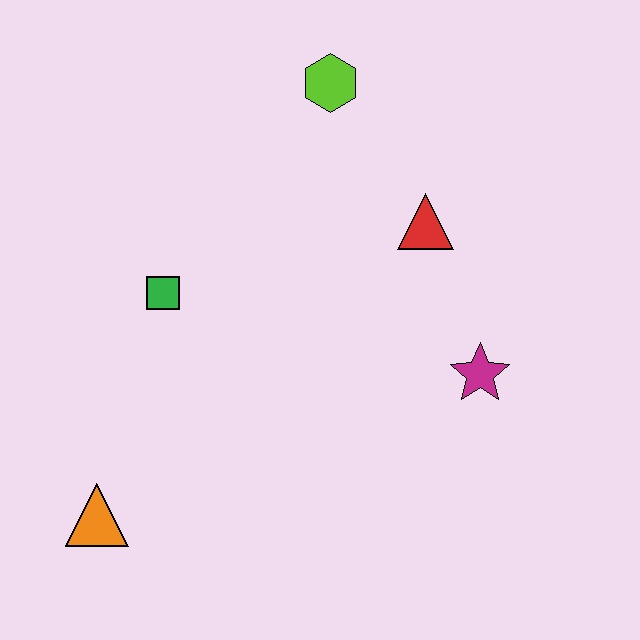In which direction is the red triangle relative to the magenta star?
The red triangle is above the magenta star.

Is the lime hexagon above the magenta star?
Yes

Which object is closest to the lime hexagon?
The red triangle is closest to the lime hexagon.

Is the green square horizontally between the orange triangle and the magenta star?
Yes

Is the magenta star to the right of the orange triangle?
Yes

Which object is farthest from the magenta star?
The orange triangle is farthest from the magenta star.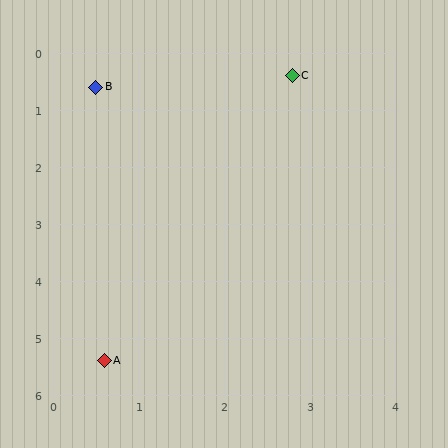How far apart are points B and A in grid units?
Points B and A are about 4.8 grid units apart.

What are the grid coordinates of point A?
Point A is at approximately (0.6, 5.4).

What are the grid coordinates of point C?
Point C is at approximately (2.8, 0.4).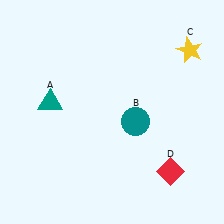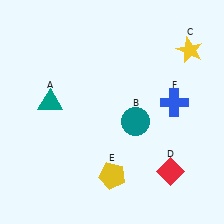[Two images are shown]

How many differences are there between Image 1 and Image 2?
There are 2 differences between the two images.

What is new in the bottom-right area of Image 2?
A yellow pentagon (E) was added in the bottom-right area of Image 2.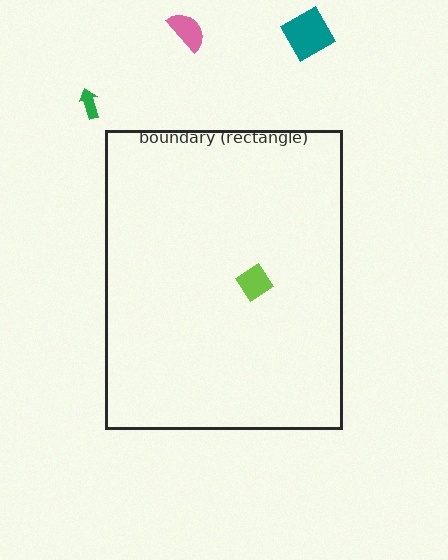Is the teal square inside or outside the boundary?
Outside.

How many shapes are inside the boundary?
1 inside, 3 outside.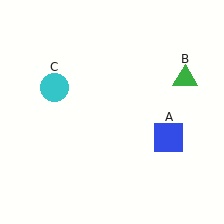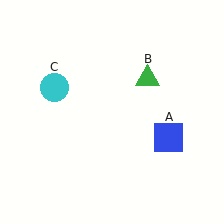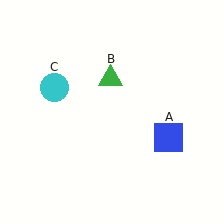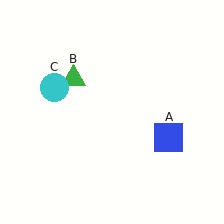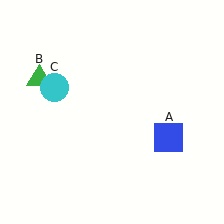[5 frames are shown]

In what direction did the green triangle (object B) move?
The green triangle (object B) moved left.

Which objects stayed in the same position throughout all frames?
Blue square (object A) and cyan circle (object C) remained stationary.